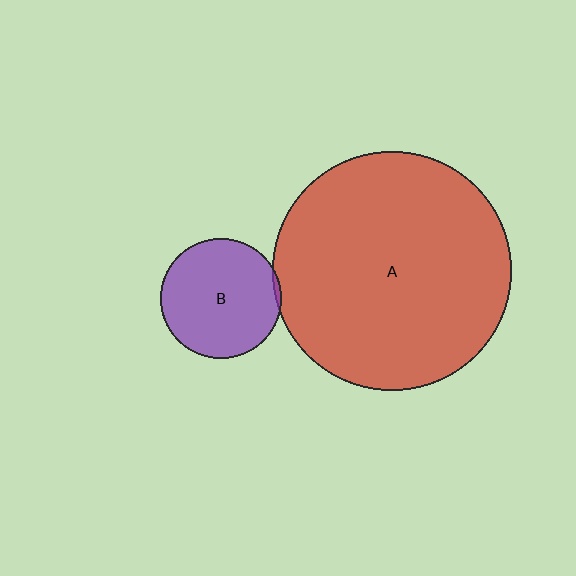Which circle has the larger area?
Circle A (red).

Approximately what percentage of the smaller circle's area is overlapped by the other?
Approximately 5%.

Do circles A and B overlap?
Yes.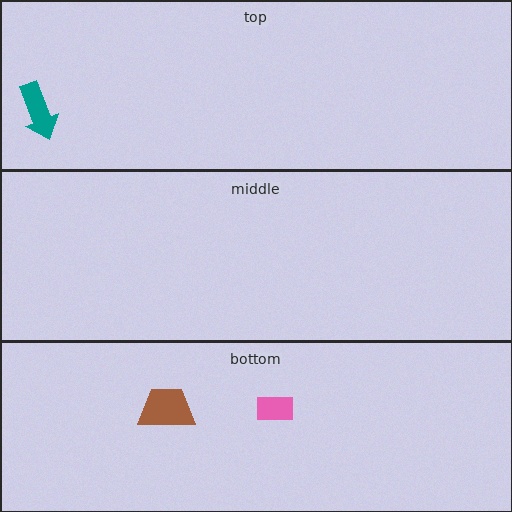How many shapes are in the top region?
1.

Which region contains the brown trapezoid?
The bottom region.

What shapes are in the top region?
The teal arrow.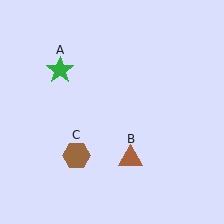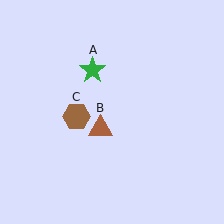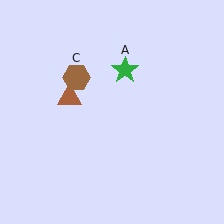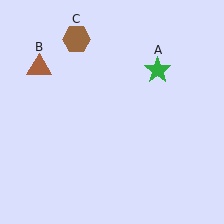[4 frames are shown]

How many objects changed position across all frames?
3 objects changed position: green star (object A), brown triangle (object B), brown hexagon (object C).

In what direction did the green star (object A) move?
The green star (object A) moved right.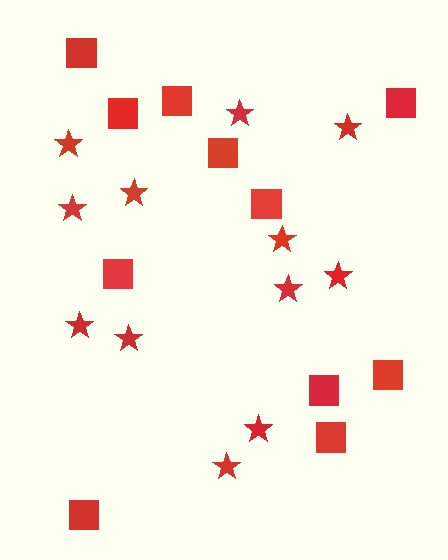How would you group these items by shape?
There are 2 groups: one group of squares (11) and one group of stars (12).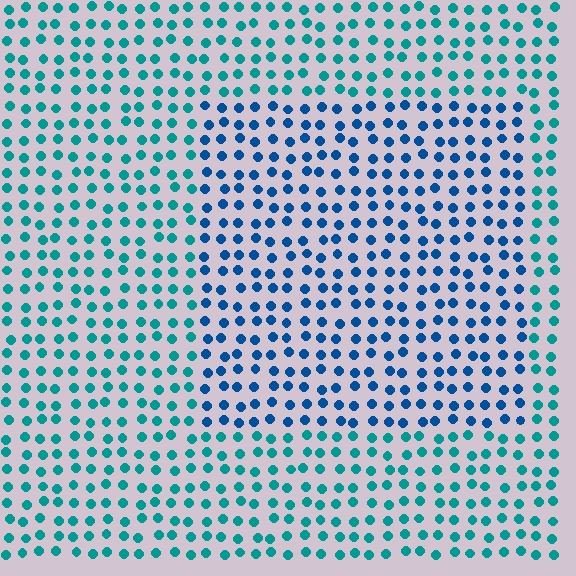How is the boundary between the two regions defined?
The boundary is defined purely by a slight shift in hue (about 32 degrees). Spacing, size, and orientation are identical on both sides.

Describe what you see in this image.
The image is filled with small teal elements in a uniform arrangement. A rectangle-shaped region is visible where the elements are tinted to a slightly different hue, forming a subtle color boundary.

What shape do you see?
I see a rectangle.